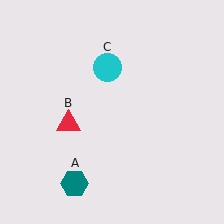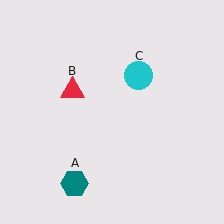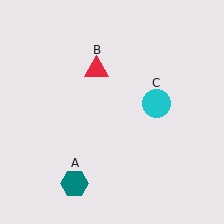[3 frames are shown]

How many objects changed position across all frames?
2 objects changed position: red triangle (object B), cyan circle (object C).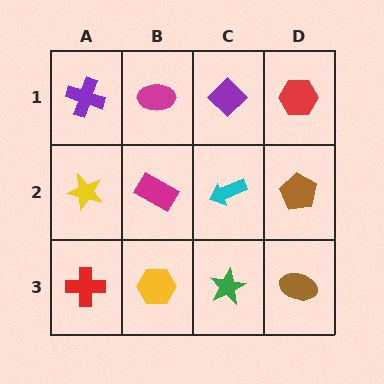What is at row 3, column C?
A green star.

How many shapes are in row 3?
4 shapes.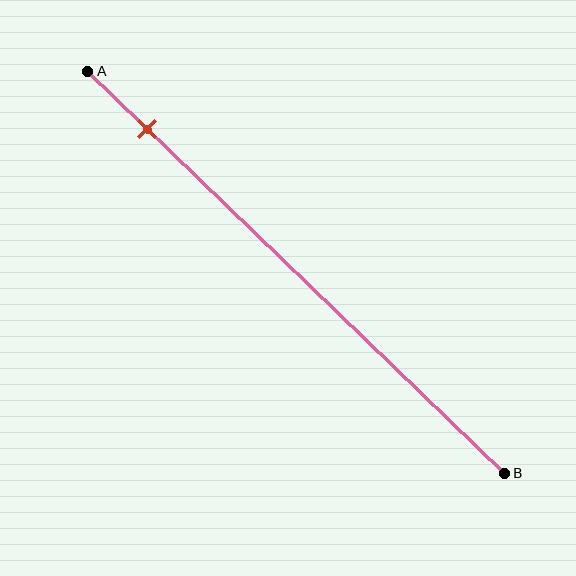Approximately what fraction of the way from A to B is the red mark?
The red mark is approximately 15% of the way from A to B.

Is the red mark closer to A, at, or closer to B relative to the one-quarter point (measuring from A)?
The red mark is closer to point A than the one-quarter point of segment AB.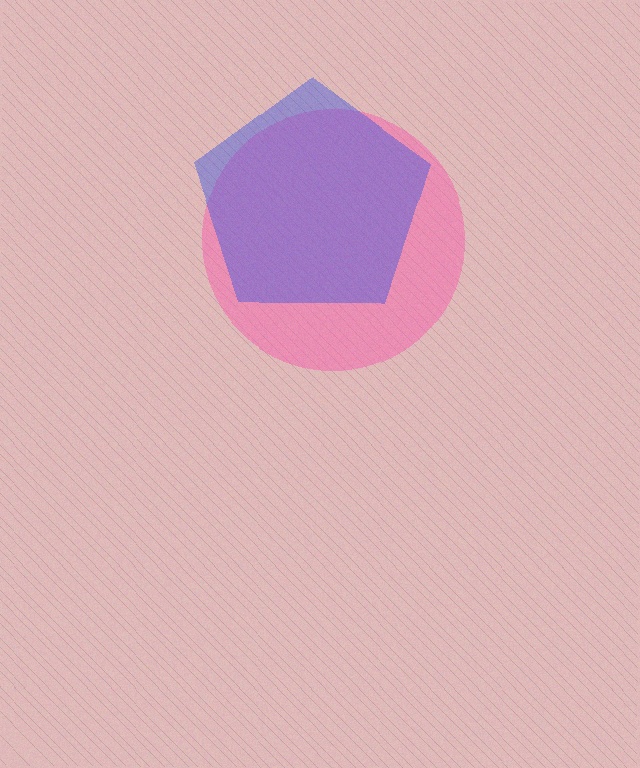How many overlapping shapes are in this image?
There are 2 overlapping shapes in the image.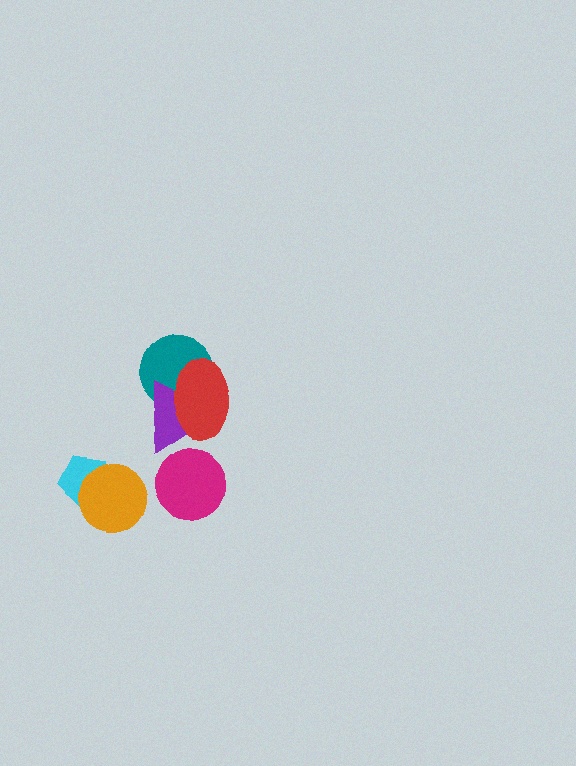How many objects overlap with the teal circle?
2 objects overlap with the teal circle.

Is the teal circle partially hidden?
Yes, it is partially covered by another shape.